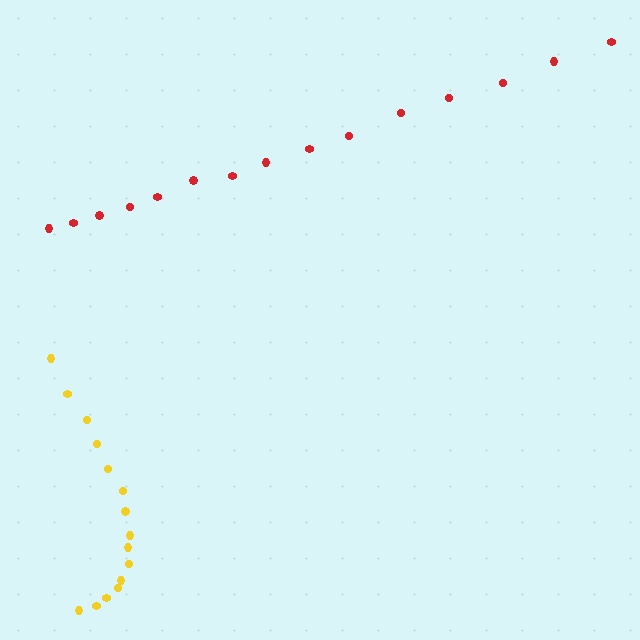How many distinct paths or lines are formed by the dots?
There are 2 distinct paths.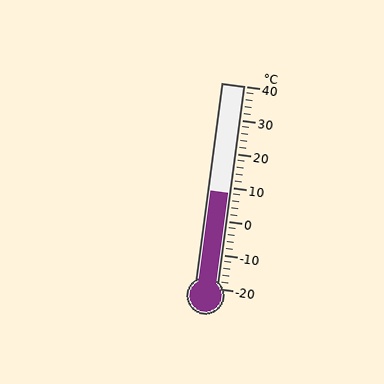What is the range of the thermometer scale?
The thermometer scale ranges from -20°C to 40°C.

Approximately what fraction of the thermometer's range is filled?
The thermometer is filled to approximately 45% of its range.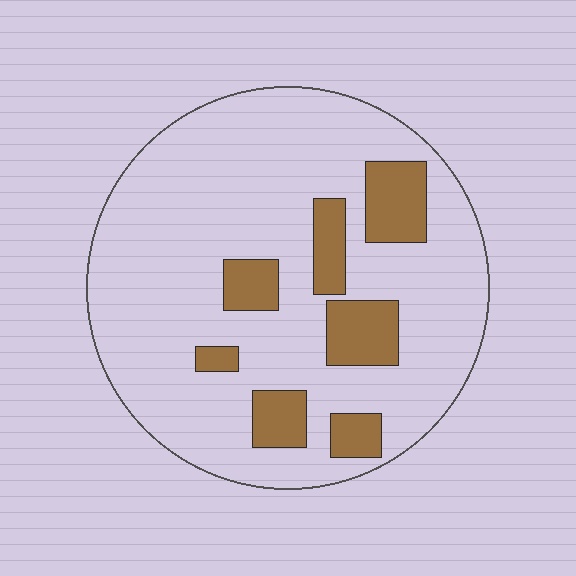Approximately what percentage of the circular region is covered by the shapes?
Approximately 20%.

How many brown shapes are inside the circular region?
7.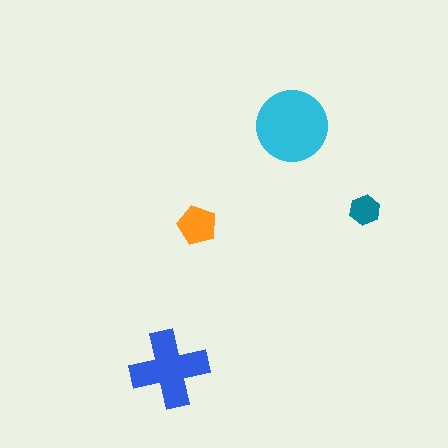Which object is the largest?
The cyan circle.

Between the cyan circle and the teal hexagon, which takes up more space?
The cyan circle.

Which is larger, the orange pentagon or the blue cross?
The blue cross.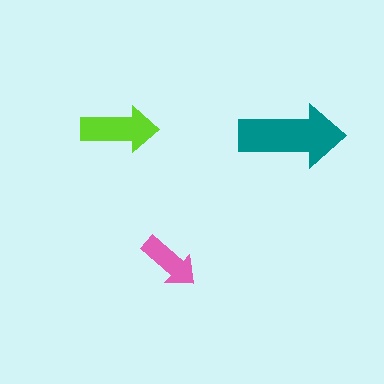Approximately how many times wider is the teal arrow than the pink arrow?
About 1.5 times wider.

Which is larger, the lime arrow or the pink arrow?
The lime one.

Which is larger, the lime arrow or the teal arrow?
The teal one.